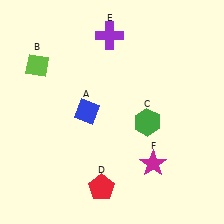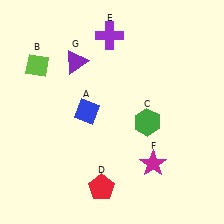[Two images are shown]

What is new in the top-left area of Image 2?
A purple triangle (G) was added in the top-left area of Image 2.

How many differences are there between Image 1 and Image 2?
There is 1 difference between the two images.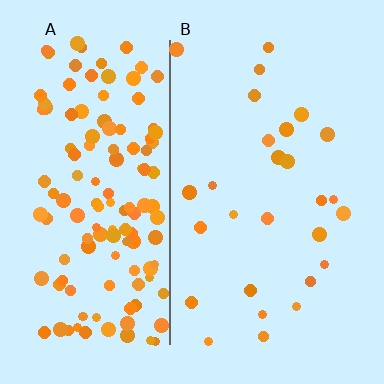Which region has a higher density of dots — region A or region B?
A (the left).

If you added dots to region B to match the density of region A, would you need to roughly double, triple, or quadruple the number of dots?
Approximately quadruple.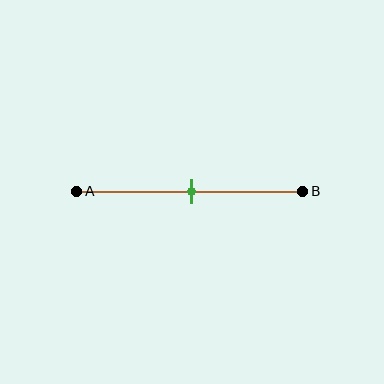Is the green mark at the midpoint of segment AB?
Yes, the mark is approximately at the midpoint.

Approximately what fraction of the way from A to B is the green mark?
The green mark is approximately 50% of the way from A to B.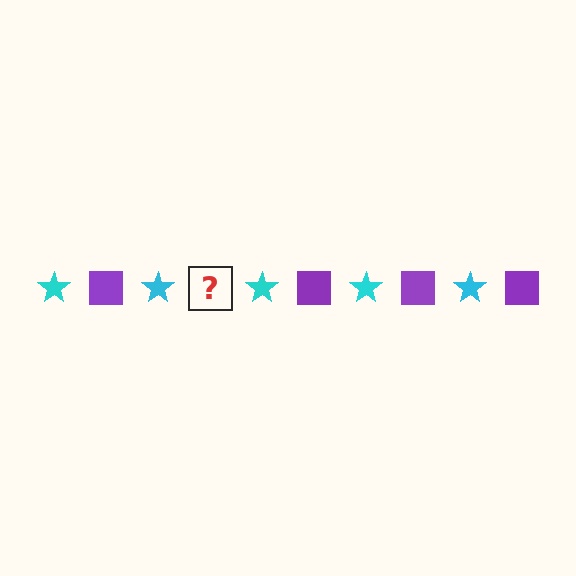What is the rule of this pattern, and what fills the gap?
The rule is that the pattern alternates between cyan star and purple square. The gap should be filled with a purple square.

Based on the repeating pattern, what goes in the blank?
The blank should be a purple square.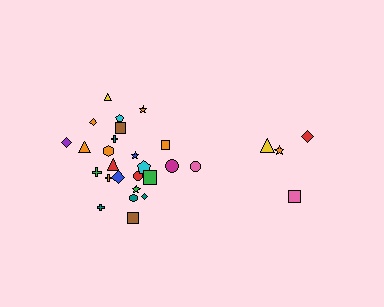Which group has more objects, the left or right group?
The left group.